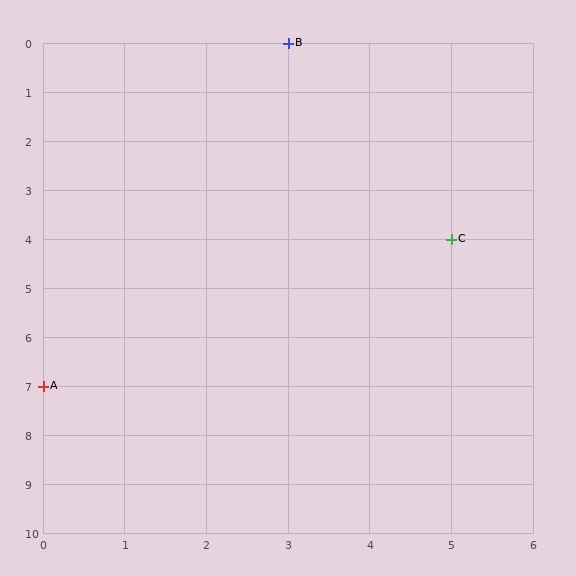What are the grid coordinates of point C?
Point C is at grid coordinates (5, 4).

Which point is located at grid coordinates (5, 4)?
Point C is at (5, 4).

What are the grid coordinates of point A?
Point A is at grid coordinates (0, 7).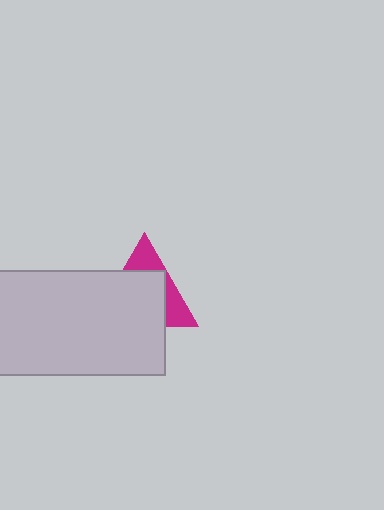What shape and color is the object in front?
The object in front is a light gray rectangle.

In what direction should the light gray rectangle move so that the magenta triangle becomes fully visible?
The light gray rectangle should move down. That is the shortest direction to clear the overlap and leave the magenta triangle fully visible.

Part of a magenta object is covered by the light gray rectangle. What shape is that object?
It is a triangle.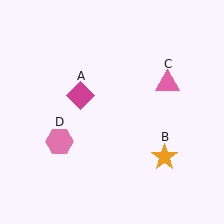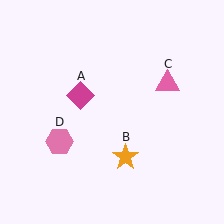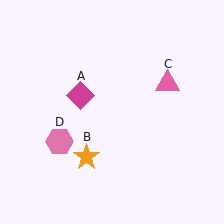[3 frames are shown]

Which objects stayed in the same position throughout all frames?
Magenta diamond (object A) and pink triangle (object C) and pink hexagon (object D) remained stationary.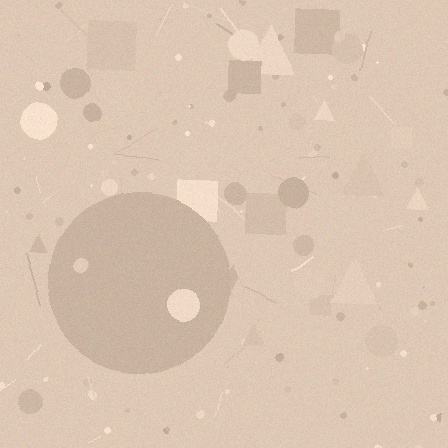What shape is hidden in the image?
A circle is hidden in the image.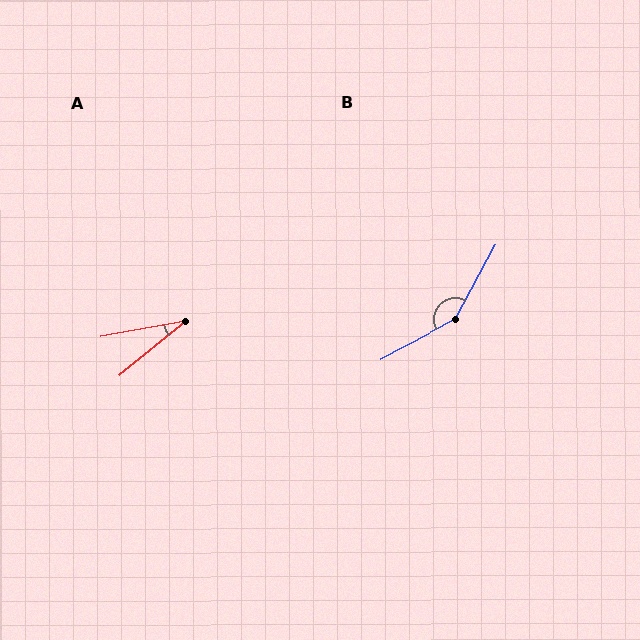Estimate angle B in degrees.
Approximately 147 degrees.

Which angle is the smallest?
A, at approximately 29 degrees.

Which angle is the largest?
B, at approximately 147 degrees.